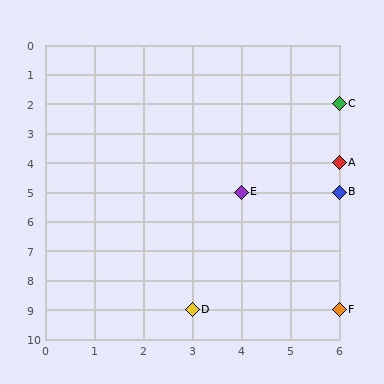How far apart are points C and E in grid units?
Points C and E are 2 columns and 3 rows apart (about 3.6 grid units diagonally).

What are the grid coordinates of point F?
Point F is at grid coordinates (6, 9).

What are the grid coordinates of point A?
Point A is at grid coordinates (6, 4).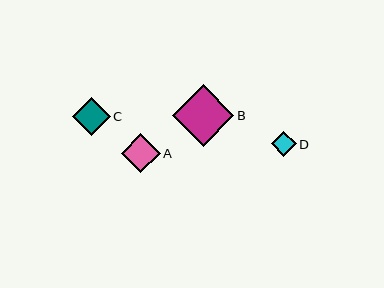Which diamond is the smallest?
Diamond D is the smallest with a size of approximately 25 pixels.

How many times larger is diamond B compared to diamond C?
Diamond B is approximately 1.6 times the size of diamond C.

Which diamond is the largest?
Diamond B is the largest with a size of approximately 61 pixels.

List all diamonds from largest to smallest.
From largest to smallest: B, A, C, D.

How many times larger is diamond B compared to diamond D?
Diamond B is approximately 2.4 times the size of diamond D.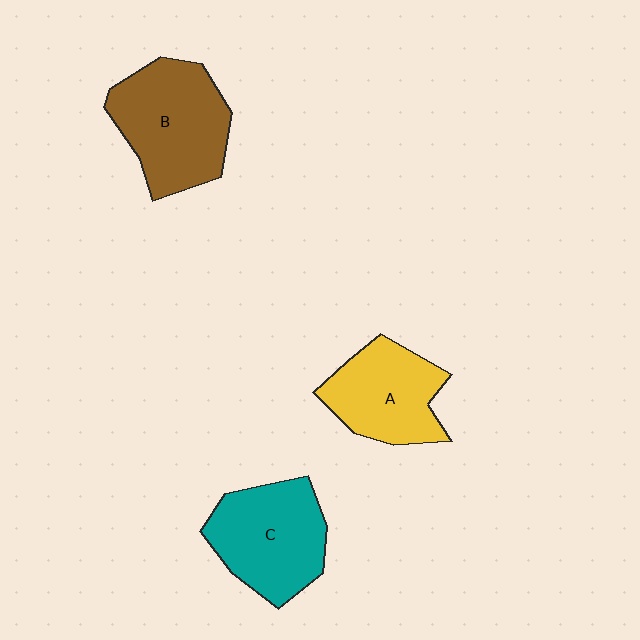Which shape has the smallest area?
Shape A (yellow).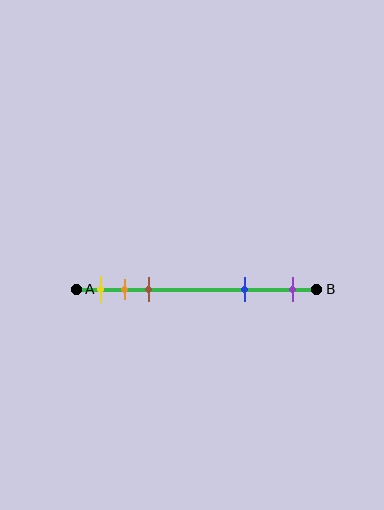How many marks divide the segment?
There are 5 marks dividing the segment.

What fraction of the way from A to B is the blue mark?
The blue mark is approximately 70% (0.7) of the way from A to B.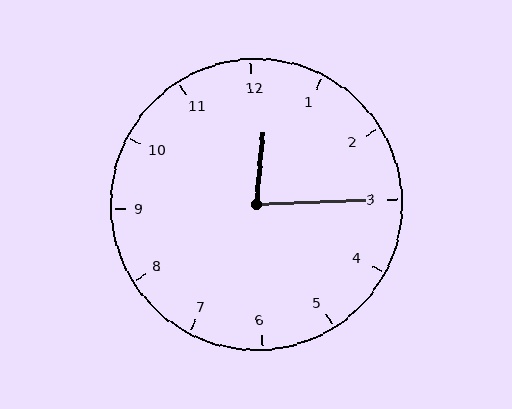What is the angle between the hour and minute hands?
Approximately 82 degrees.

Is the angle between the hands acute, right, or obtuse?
It is acute.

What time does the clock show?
12:15.